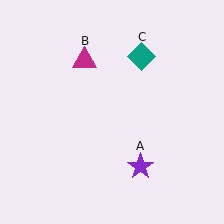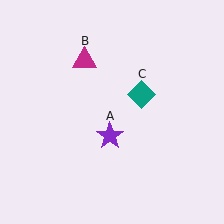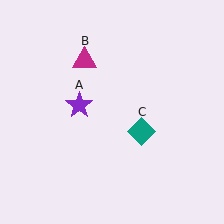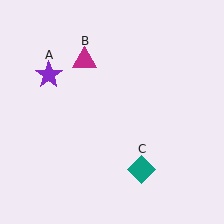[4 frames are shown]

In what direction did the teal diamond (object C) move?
The teal diamond (object C) moved down.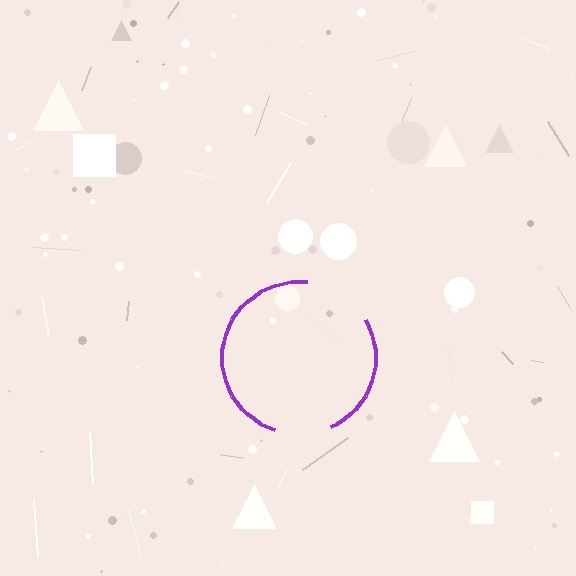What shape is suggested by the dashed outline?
The dashed outline suggests a circle.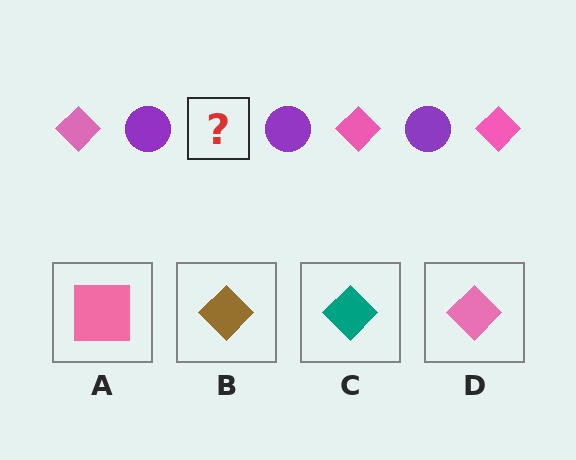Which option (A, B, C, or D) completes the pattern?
D.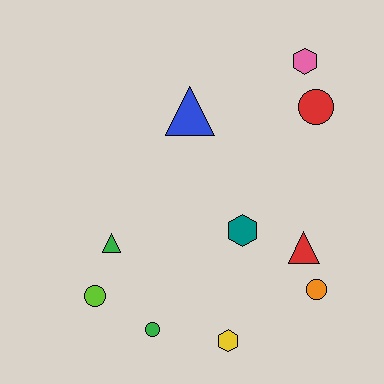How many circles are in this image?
There are 4 circles.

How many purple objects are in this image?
There are no purple objects.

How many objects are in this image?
There are 10 objects.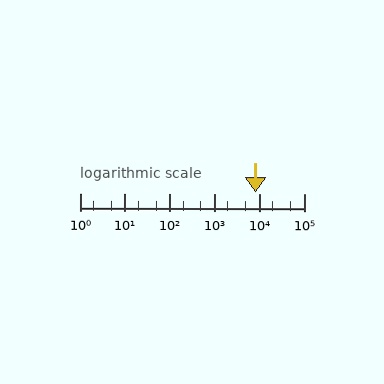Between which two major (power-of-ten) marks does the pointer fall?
The pointer is between 1000 and 10000.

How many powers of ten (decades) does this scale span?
The scale spans 5 decades, from 1 to 100000.